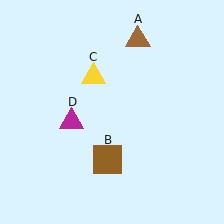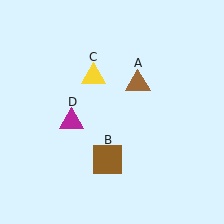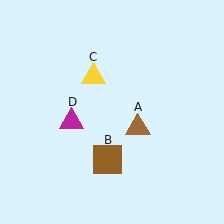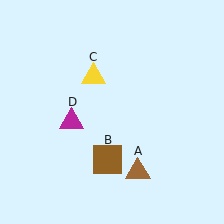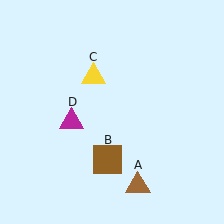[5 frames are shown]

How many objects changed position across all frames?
1 object changed position: brown triangle (object A).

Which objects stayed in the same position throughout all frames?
Brown square (object B) and yellow triangle (object C) and magenta triangle (object D) remained stationary.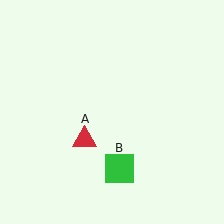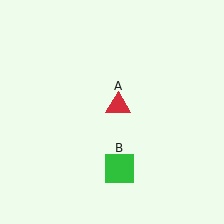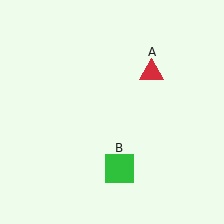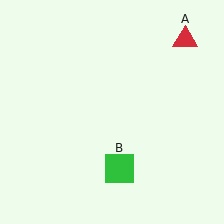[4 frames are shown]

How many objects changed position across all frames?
1 object changed position: red triangle (object A).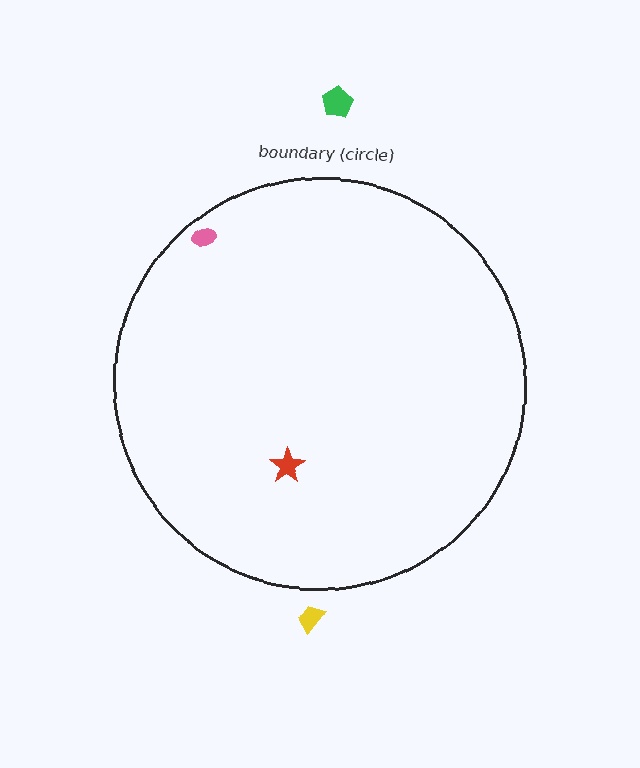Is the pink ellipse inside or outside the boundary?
Inside.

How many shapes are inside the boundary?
2 inside, 2 outside.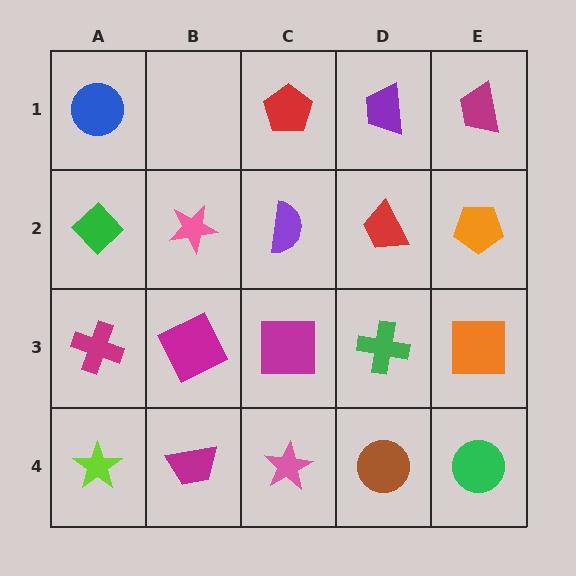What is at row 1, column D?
A purple trapezoid.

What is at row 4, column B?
A magenta trapezoid.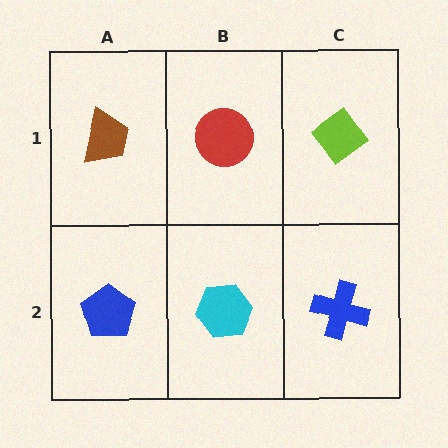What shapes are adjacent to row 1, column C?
A blue cross (row 2, column C), a red circle (row 1, column B).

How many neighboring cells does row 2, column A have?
2.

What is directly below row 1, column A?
A blue pentagon.